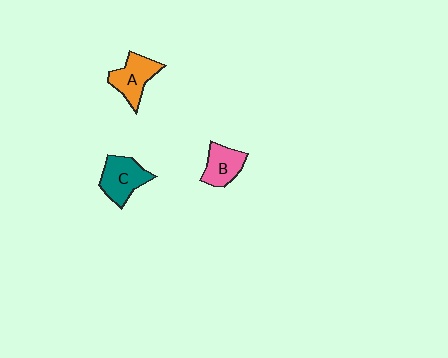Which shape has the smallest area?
Shape B (pink).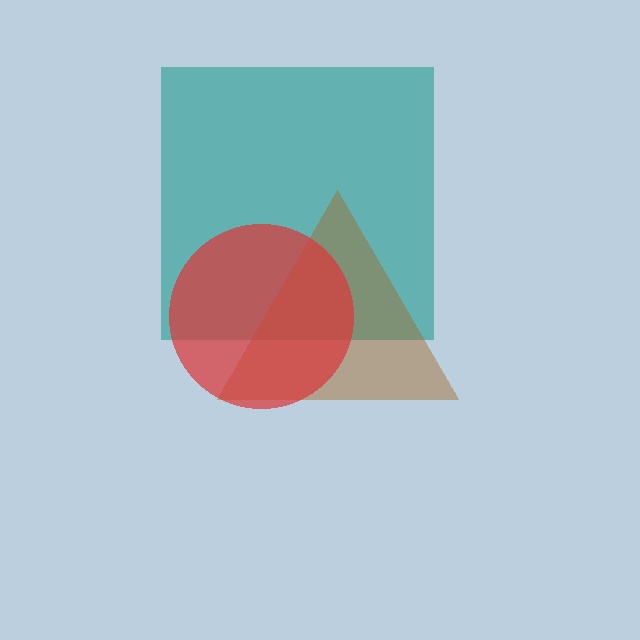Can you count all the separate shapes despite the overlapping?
Yes, there are 3 separate shapes.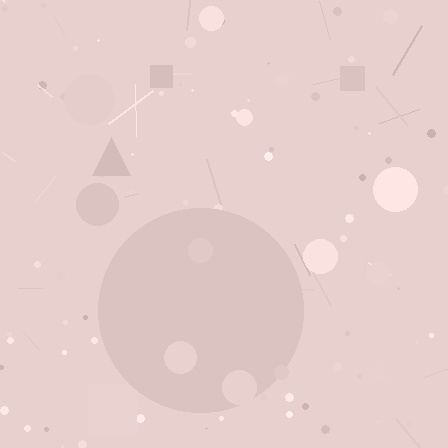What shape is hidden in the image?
A circle is hidden in the image.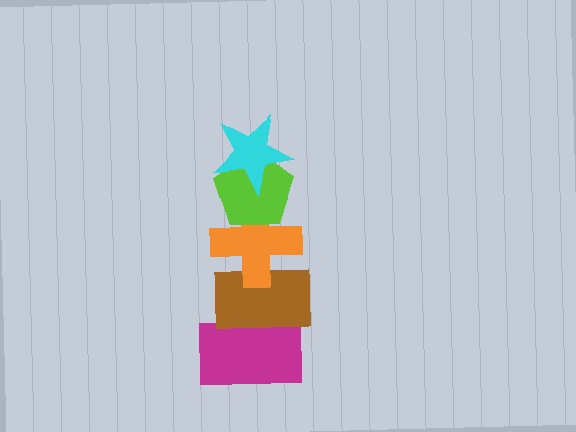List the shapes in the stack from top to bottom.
From top to bottom: the cyan star, the lime pentagon, the orange cross, the brown rectangle, the magenta rectangle.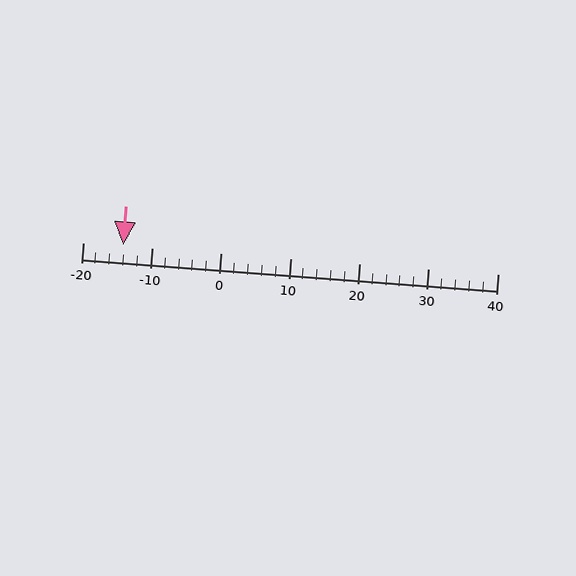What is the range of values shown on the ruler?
The ruler shows values from -20 to 40.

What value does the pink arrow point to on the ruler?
The pink arrow points to approximately -14.